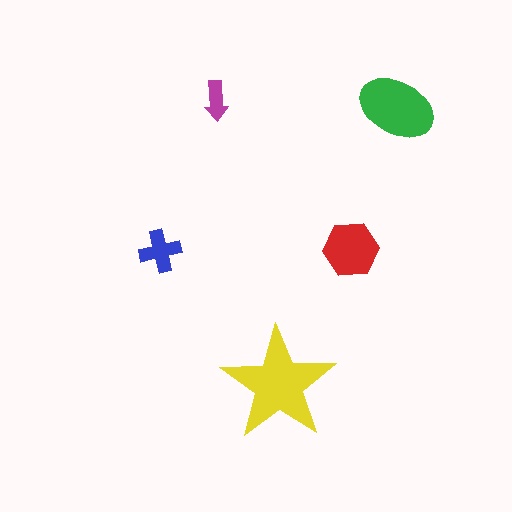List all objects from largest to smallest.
The yellow star, the green ellipse, the red hexagon, the blue cross, the magenta arrow.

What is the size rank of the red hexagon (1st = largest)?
3rd.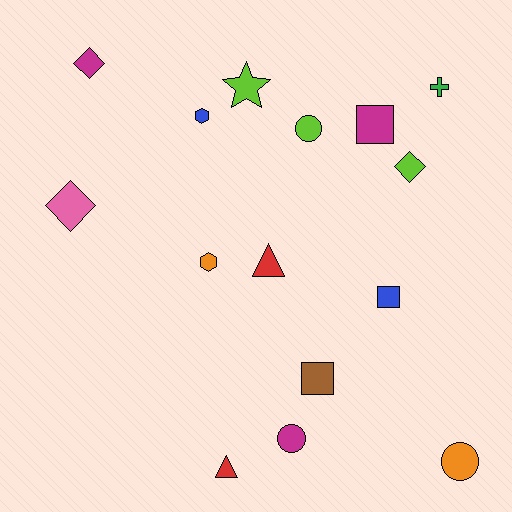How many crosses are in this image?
There is 1 cross.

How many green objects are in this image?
There is 1 green object.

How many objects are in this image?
There are 15 objects.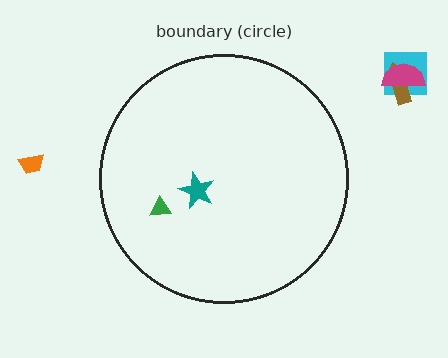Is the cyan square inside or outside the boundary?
Outside.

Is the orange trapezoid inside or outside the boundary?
Outside.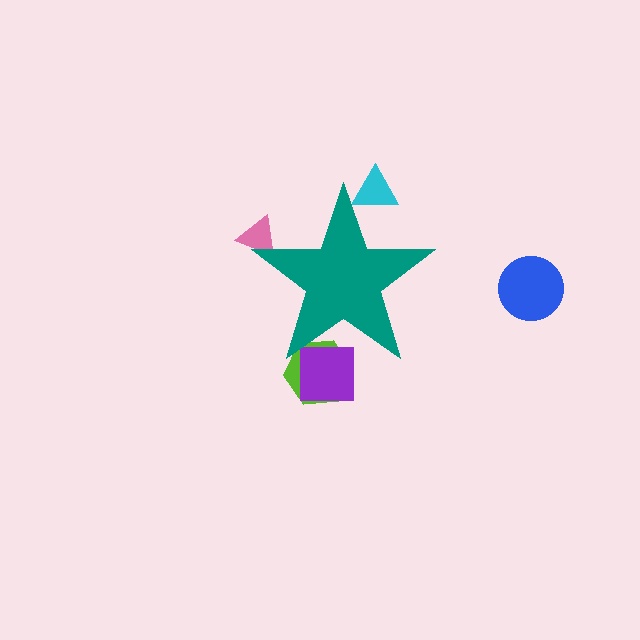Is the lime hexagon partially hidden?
Yes, the lime hexagon is partially hidden behind the teal star.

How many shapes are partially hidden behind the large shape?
4 shapes are partially hidden.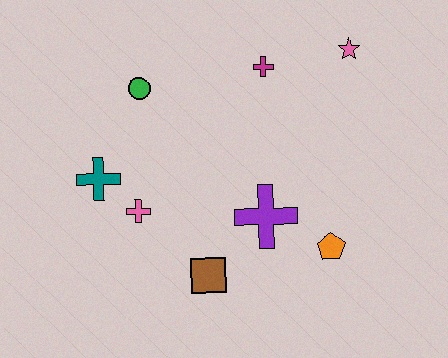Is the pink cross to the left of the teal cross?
No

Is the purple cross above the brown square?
Yes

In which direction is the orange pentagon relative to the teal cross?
The orange pentagon is to the right of the teal cross.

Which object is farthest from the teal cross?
The pink star is farthest from the teal cross.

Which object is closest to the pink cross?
The teal cross is closest to the pink cross.